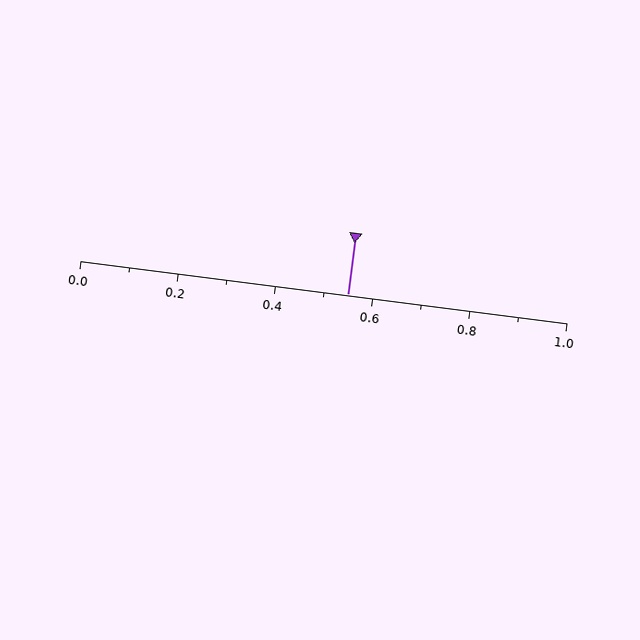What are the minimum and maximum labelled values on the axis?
The axis runs from 0.0 to 1.0.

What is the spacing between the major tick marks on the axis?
The major ticks are spaced 0.2 apart.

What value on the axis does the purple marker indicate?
The marker indicates approximately 0.55.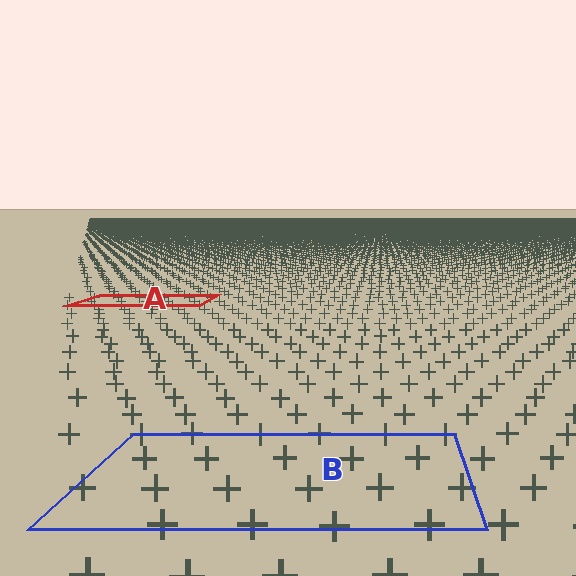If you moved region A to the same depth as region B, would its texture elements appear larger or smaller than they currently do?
They would appear larger. At a closer depth, the same texture elements are projected at a bigger on-screen size.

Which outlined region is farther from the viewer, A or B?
Region A is farther from the viewer — the texture elements inside it appear smaller and more densely packed.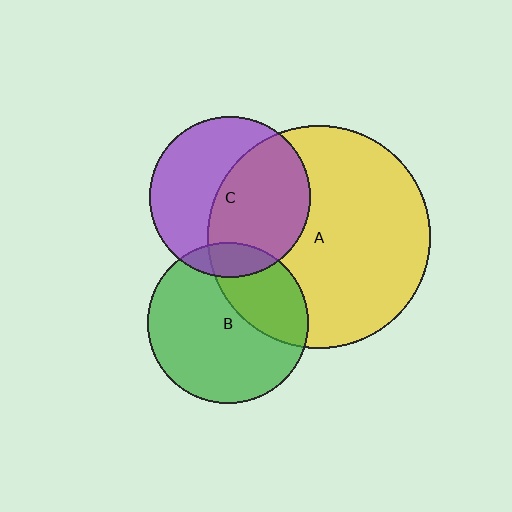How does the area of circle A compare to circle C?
Approximately 1.9 times.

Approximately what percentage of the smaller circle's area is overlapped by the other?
Approximately 55%.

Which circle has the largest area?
Circle A (yellow).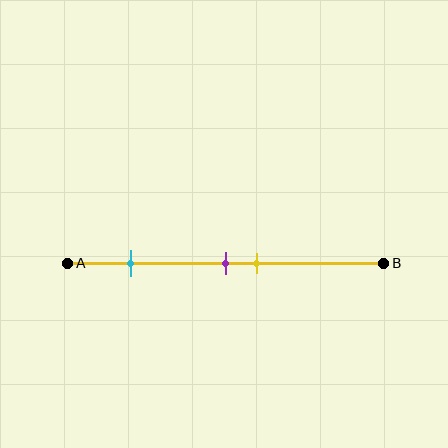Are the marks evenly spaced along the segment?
No, the marks are not evenly spaced.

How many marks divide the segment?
There are 3 marks dividing the segment.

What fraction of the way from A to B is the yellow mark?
The yellow mark is approximately 60% (0.6) of the way from A to B.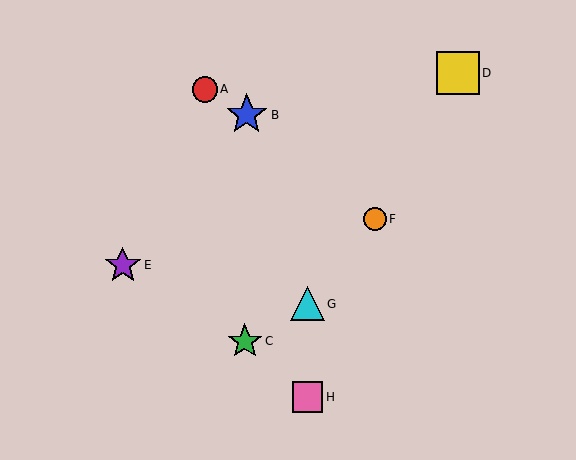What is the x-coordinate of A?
Object A is at x≈205.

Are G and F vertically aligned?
No, G is at x≈307 and F is at x≈375.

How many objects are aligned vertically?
2 objects (G, H) are aligned vertically.